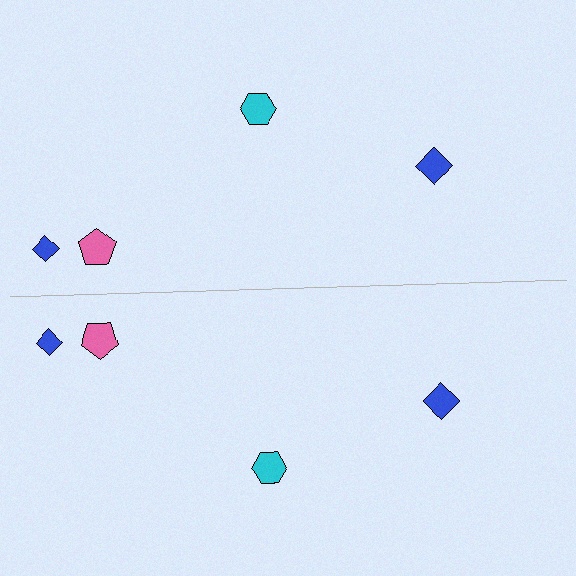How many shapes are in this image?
There are 8 shapes in this image.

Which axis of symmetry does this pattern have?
The pattern has a horizontal axis of symmetry running through the center of the image.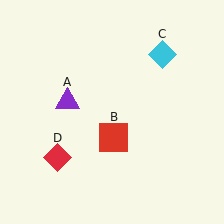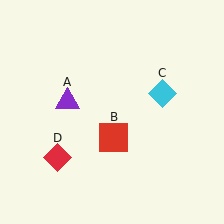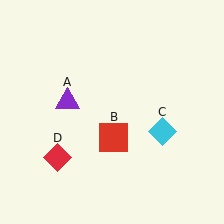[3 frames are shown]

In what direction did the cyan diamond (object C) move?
The cyan diamond (object C) moved down.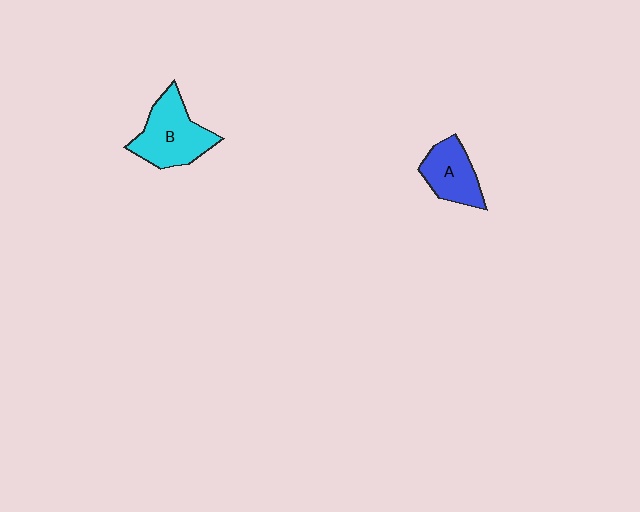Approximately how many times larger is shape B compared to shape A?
Approximately 1.4 times.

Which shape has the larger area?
Shape B (cyan).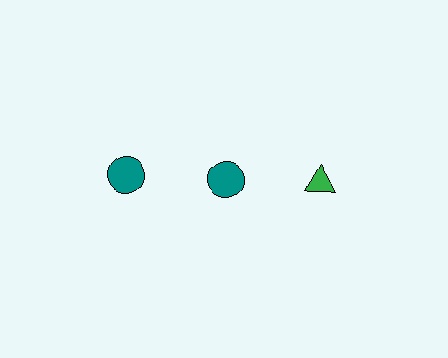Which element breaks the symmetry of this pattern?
The green triangle in the top row, center column breaks the symmetry. All other shapes are teal circles.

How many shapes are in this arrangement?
There are 3 shapes arranged in a grid pattern.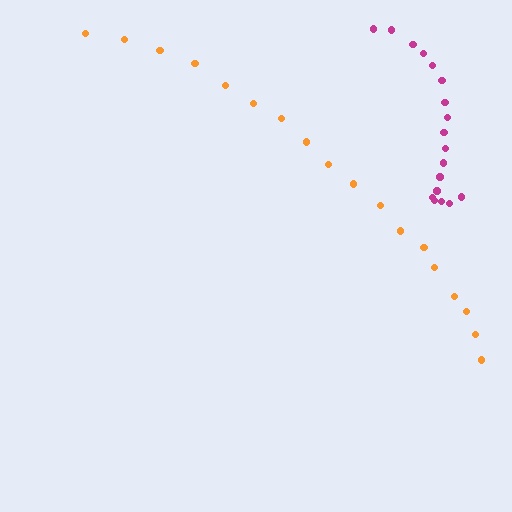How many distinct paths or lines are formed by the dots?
There are 2 distinct paths.